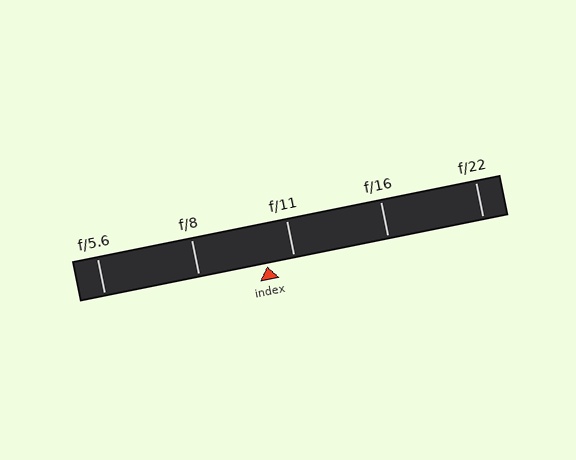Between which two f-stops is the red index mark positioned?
The index mark is between f/8 and f/11.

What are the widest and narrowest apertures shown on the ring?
The widest aperture shown is f/5.6 and the narrowest is f/22.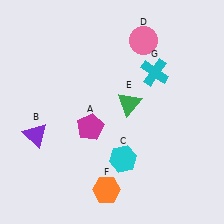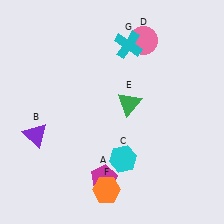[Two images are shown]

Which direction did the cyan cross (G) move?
The cyan cross (G) moved up.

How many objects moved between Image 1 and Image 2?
2 objects moved between the two images.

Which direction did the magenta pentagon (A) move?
The magenta pentagon (A) moved down.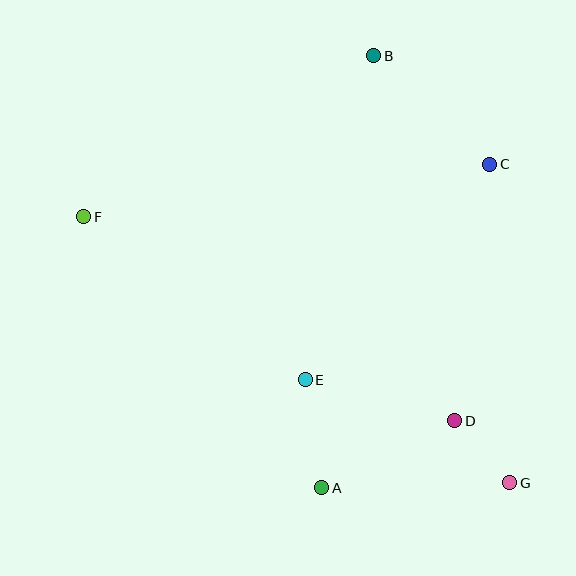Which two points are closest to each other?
Points D and G are closest to each other.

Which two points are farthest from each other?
Points F and G are farthest from each other.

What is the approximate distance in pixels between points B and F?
The distance between B and F is approximately 332 pixels.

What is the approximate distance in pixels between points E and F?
The distance between E and F is approximately 275 pixels.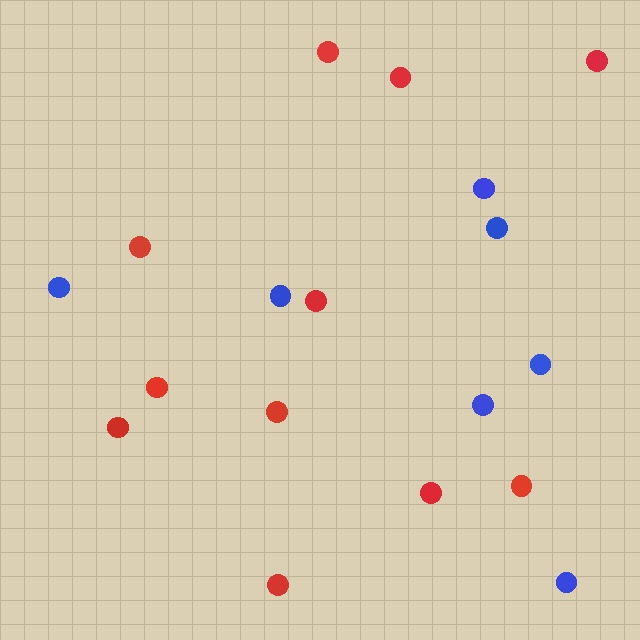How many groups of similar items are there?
There are 2 groups: one group of red circles (11) and one group of blue circles (7).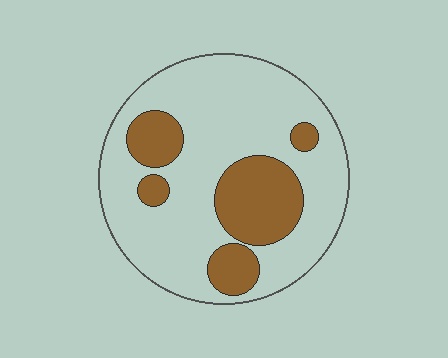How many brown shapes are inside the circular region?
5.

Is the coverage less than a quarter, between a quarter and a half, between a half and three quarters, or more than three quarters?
Between a quarter and a half.